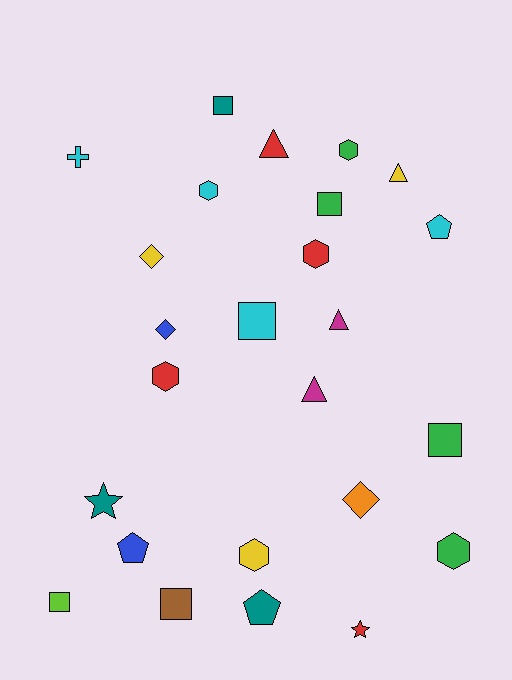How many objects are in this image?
There are 25 objects.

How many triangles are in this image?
There are 4 triangles.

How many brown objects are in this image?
There is 1 brown object.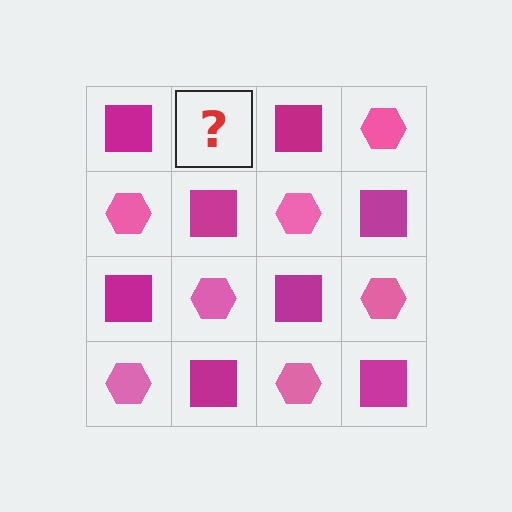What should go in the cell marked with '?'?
The missing cell should contain a pink hexagon.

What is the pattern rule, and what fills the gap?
The rule is that it alternates magenta square and pink hexagon in a checkerboard pattern. The gap should be filled with a pink hexagon.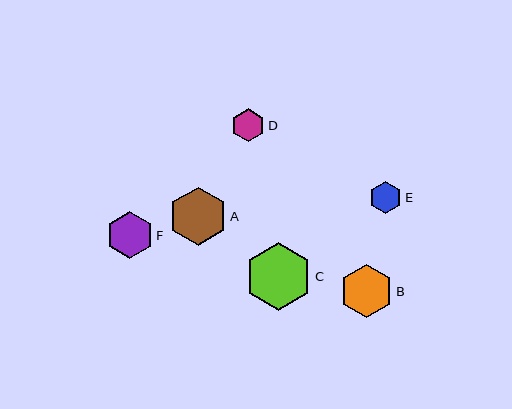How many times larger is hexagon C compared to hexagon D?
Hexagon C is approximately 2.0 times the size of hexagon D.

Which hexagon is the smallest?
Hexagon E is the smallest with a size of approximately 32 pixels.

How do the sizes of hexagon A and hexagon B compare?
Hexagon A and hexagon B are approximately the same size.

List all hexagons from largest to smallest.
From largest to smallest: C, A, B, F, D, E.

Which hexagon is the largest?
Hexagon C is the largest with a size of approximately 67 pixels.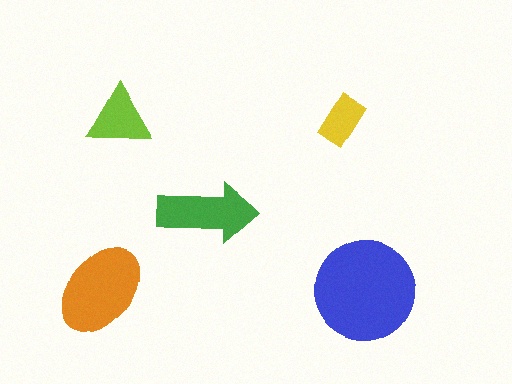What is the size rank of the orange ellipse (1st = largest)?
2nd.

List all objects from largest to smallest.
The blue circle, the orange ellipse, the green arrow, the lime triangle, the yellow rectangle.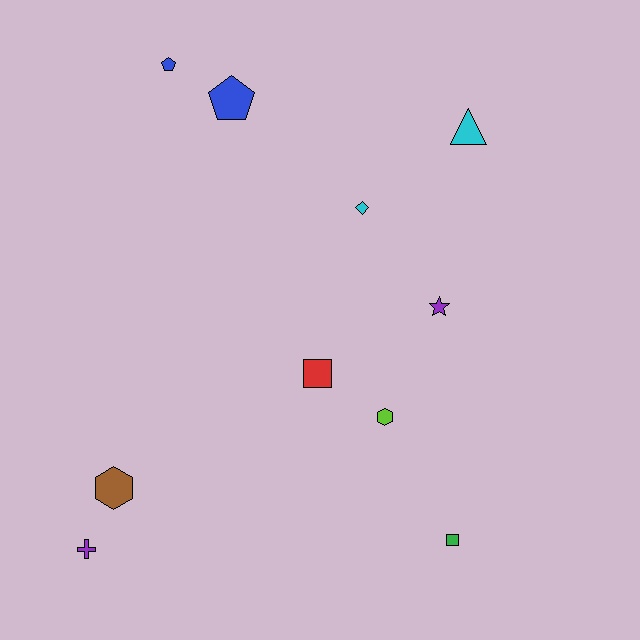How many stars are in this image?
There is 1 star.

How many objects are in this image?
There are 10 objects.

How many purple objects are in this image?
There are 2 purple objects.